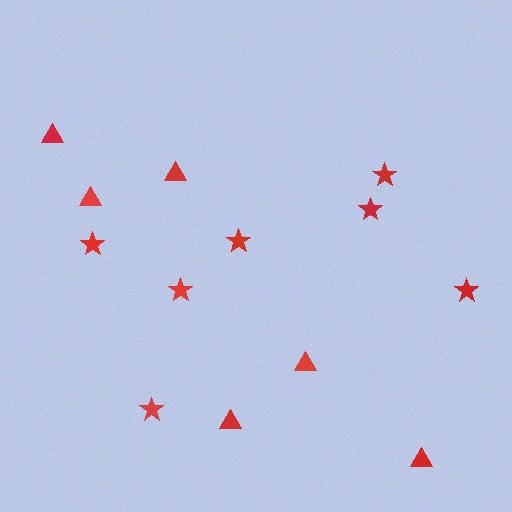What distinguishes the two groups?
There are 2 groups: one group of triangles (6) and one group of stars (7).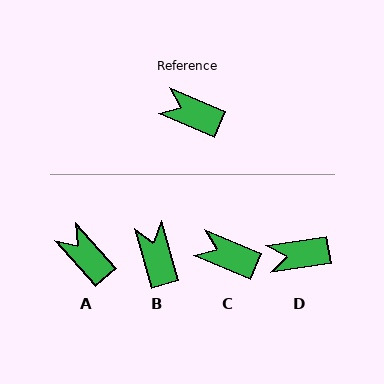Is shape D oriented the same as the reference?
No, it is off by about 32 degrees.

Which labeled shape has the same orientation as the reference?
C.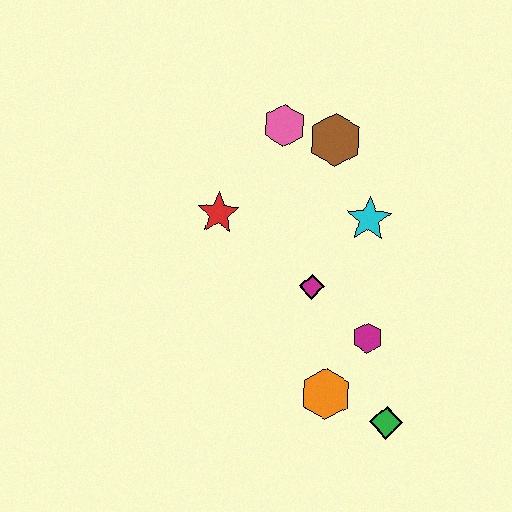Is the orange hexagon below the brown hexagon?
Yes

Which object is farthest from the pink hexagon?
The green diamond is farthest from the pink hexagon.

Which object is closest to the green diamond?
The orange hexagon is closest to the green diamond.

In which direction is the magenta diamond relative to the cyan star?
The magenta diamond is below the cyan star.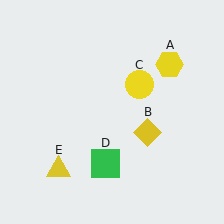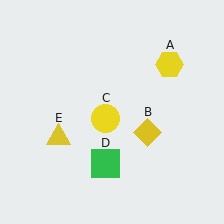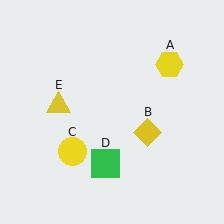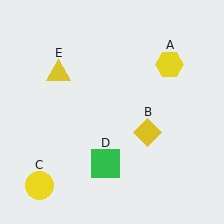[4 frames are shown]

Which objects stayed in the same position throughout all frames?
Yellow hexagon (object A) and yellow diamond (object B) and green square (object D) remained stationary.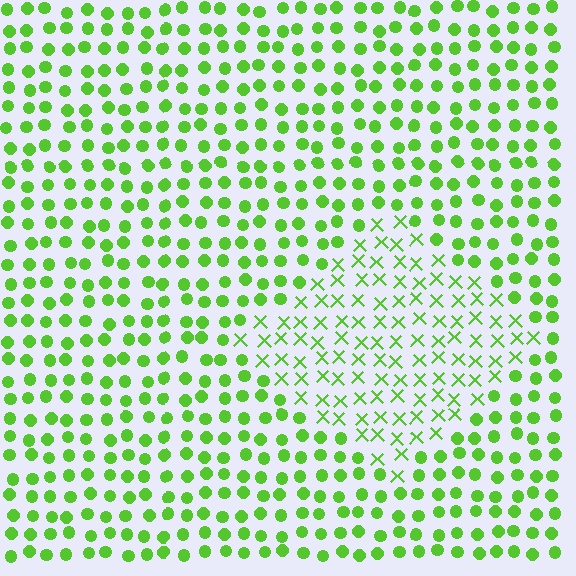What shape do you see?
I see a diamond.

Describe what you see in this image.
The image is filled with small lime elements arranged in a uniform grid. A diamond-shaped region contains X marks, while the surrounding area contains circles. The boundary is defined purely by the change in element shape.